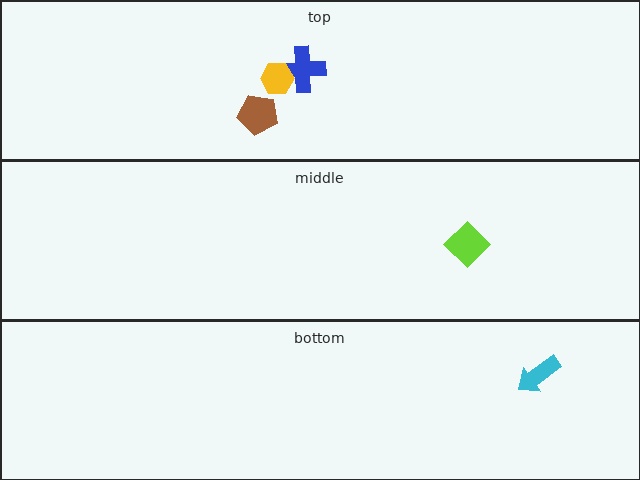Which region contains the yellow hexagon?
The top region.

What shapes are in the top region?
The brown pentagon, the blue cross, the yellow hexagon.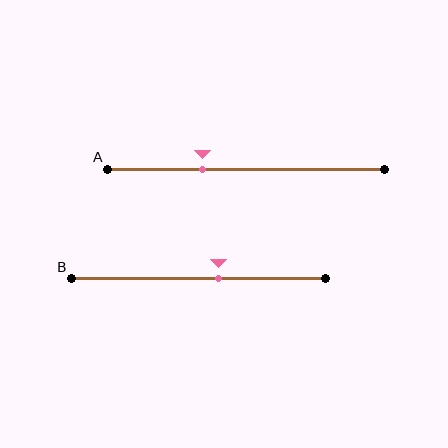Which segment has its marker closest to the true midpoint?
Segment B has its marker closest to the true midpoint.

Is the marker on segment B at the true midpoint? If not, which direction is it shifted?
No, the marker on segment B is shifted to the right by about 8% of the segment length.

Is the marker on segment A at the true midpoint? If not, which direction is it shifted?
No, the marker on segment A is shifted to the left by about 16% of the segment length.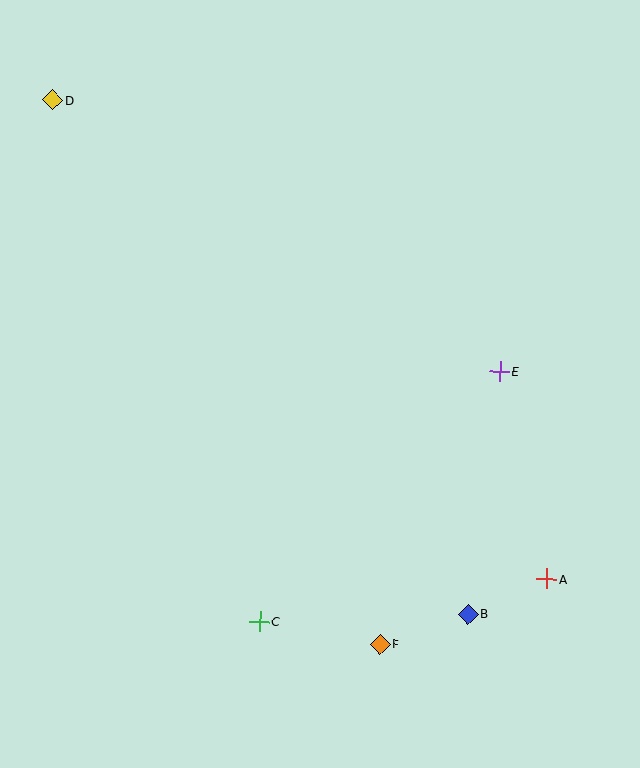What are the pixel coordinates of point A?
Point A is at (546, 579).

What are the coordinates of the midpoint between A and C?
The midpoint between A and C is at (403, 600).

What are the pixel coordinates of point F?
Point F is at (380, 644).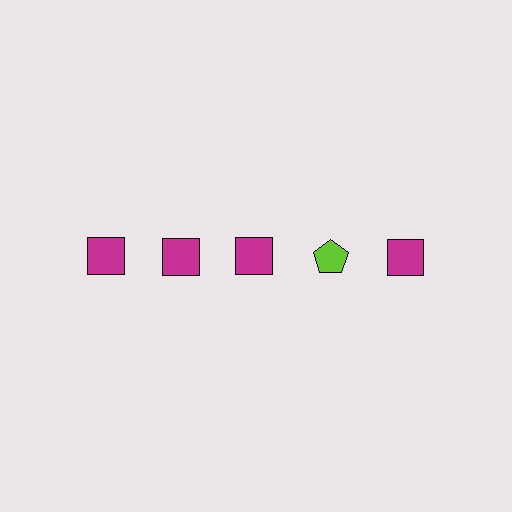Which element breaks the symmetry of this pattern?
The lime pentagon in the top row, second from right column breaks the symmetry. All other shapes are magenta squares.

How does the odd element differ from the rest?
It differs in both color (lime instead of magenta) and shape (pentagon instead of square).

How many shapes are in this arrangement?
There are 5 shapes arranged in a grid pattern.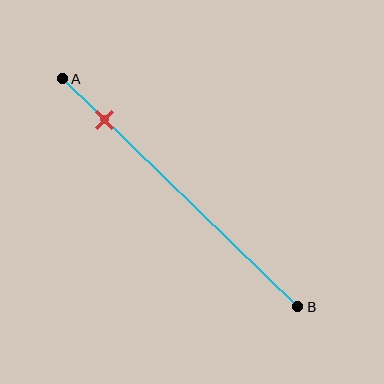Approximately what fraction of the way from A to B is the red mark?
The red mark is approximately 20% of the way from A to B.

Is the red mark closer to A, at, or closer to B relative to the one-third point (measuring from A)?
The red mark is closer to point A than the one-third point of segment AB.